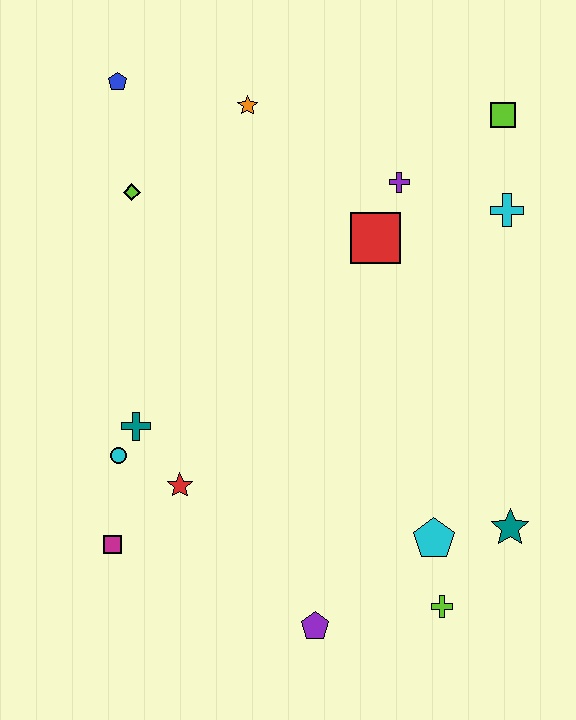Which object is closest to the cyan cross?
The lime square is closest to the cyan cross.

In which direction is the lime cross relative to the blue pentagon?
The lime cross is below the blue pentagon.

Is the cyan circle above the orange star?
No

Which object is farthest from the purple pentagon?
The blue pentagon is farthest from the purple pentagon.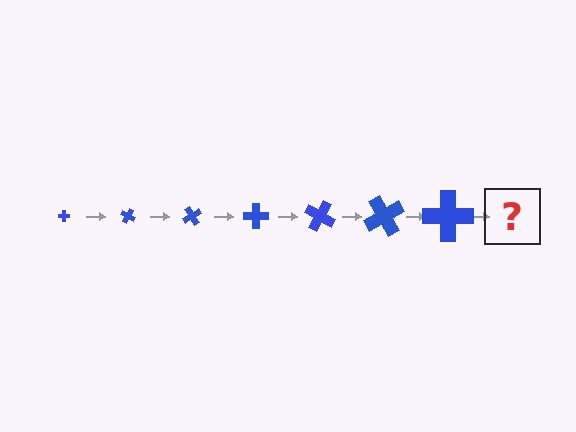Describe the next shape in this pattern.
It should be a cross, larger than the previous one and rotated 210 degrees from the start.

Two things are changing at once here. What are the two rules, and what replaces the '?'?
The two rules are that the cross grows larger each step and it rotates 30 degrees each step. The '?' should be a cross, larger than the previous one and rotated 210 degrees from the start.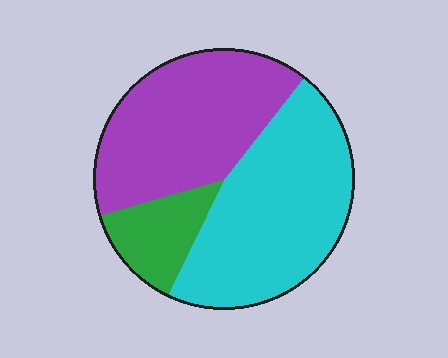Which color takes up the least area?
Green, at roughly 15%.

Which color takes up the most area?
Cyan, at roughly 45%.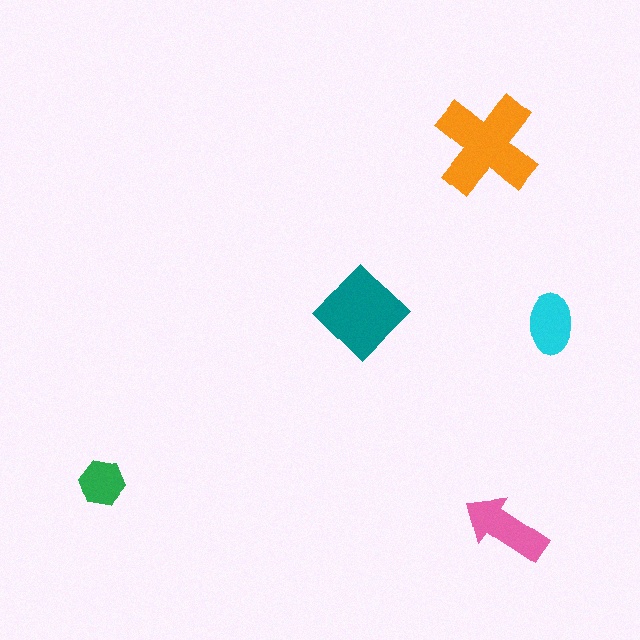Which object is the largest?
The orange cross.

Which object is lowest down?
The pink arrow is bottommost.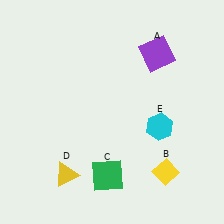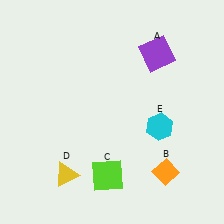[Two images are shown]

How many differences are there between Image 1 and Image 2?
There are 2 differences between the two images.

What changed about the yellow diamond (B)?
In Image 1, B is yellow. In Image 2, it changed to orange.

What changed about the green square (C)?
In Image 1, C is green. In Image 2, it changed to lime.